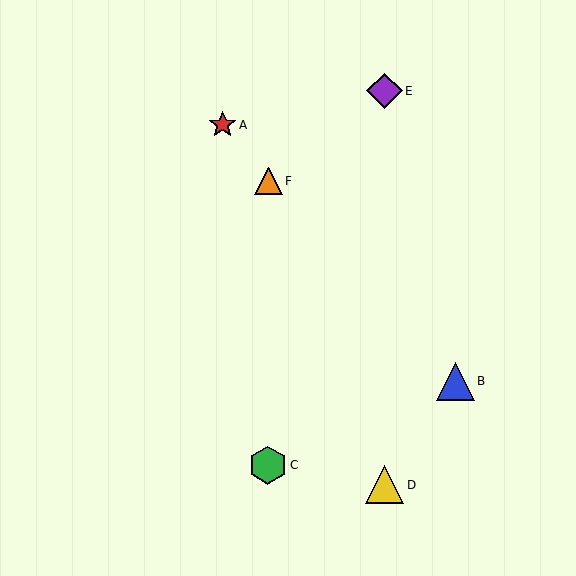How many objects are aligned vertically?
2 objects (D, E) are aligned vertically.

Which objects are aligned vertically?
Objects D, E are aligned vertically.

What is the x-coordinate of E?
Object E is at x≈385.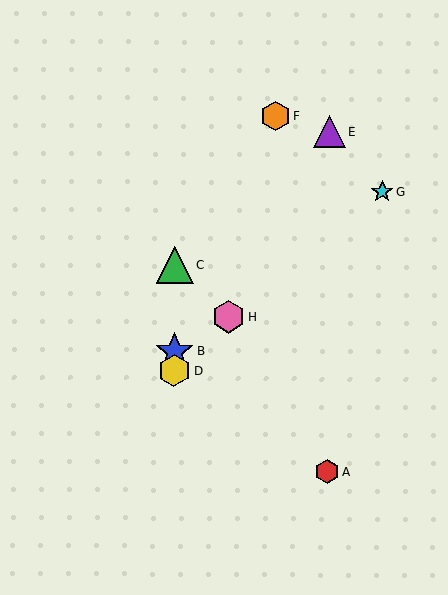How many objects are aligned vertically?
3 objects (B, C, D) are aligned vertically.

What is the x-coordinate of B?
Object B is at x≈174.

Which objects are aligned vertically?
Objects B, C, D are aligned vertically.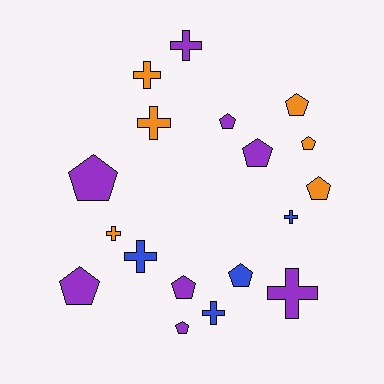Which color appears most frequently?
Purple, with 8 objects.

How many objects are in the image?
There are 18 objects.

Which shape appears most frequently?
Pentagon, with 10 objects.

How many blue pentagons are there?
There is 1 blue pentagon.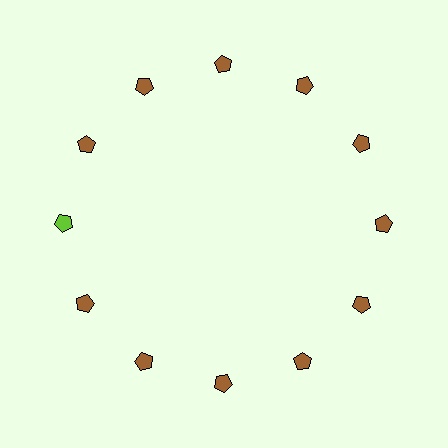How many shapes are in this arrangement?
There are 12 shapes arranged in a ring pattern.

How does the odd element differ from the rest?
It has a different color: lime instead of brown.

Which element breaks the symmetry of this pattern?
The lime pentagon at roughly the 9 o'clock position breaks the symmetry. All other shapes are brown pentagons.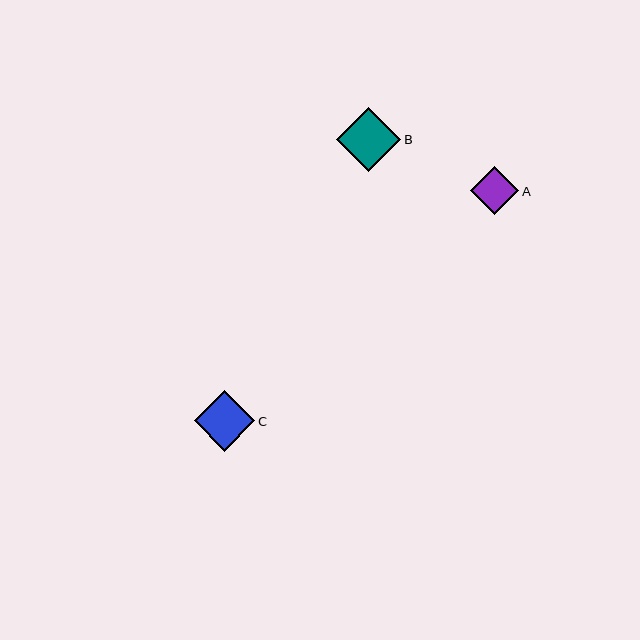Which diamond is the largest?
Diamond B is the largest with a size of approximately 65 pixels.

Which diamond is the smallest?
Diamond A is the smallest with a size of approximately 48 pixels.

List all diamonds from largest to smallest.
From largest to smallest: B, C, A.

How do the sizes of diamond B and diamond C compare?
Diamond B and diamond C are approximately the same size.